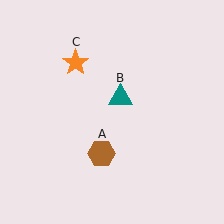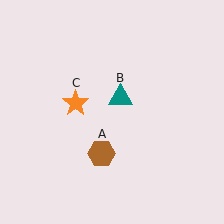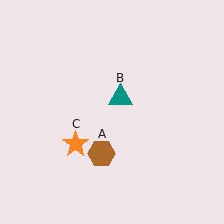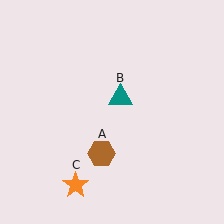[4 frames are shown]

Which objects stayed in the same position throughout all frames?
Brown hexagon (object A) and teal triangle (object B) remained stationary.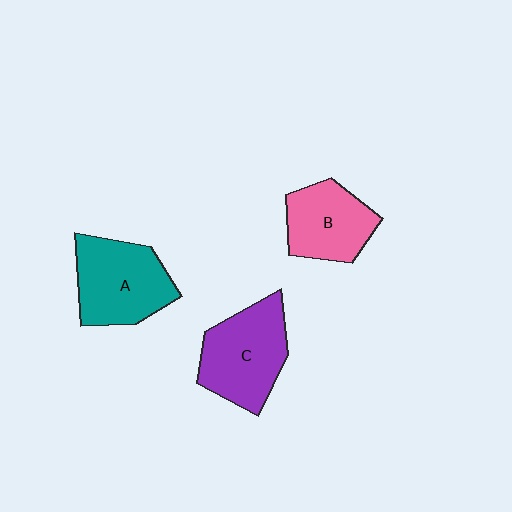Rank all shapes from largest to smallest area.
From largest to smallest: C (purple), A (teal), B (pink).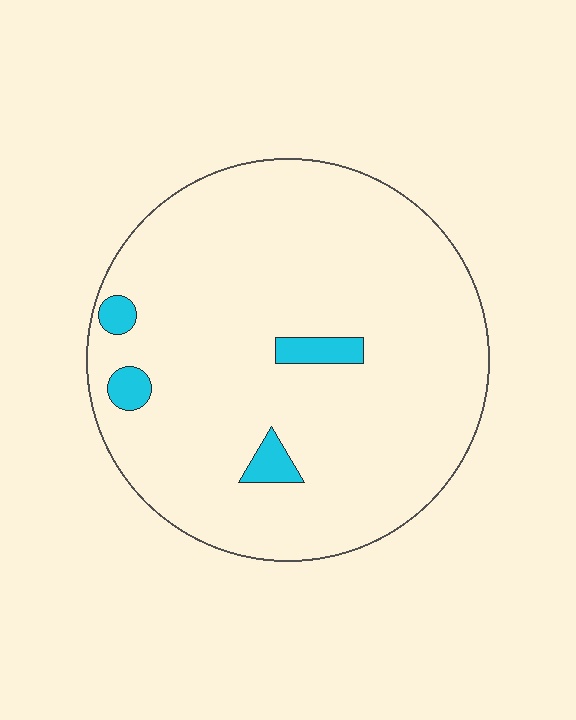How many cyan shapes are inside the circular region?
4.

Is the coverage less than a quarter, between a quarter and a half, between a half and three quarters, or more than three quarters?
Less than a quarter.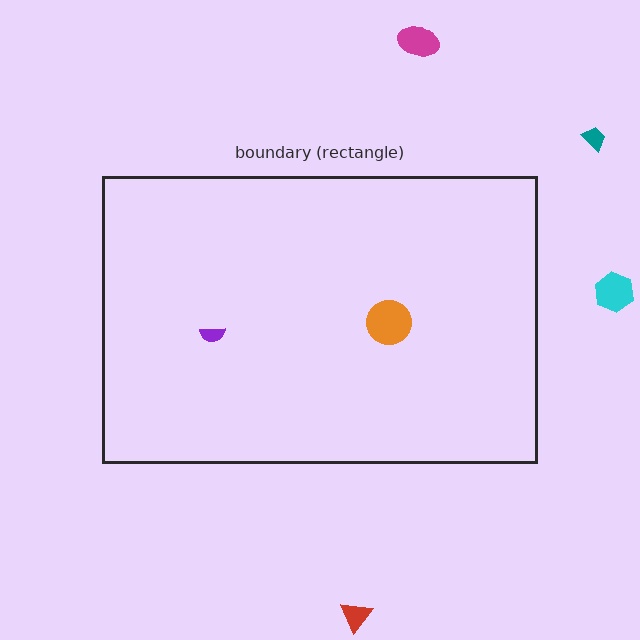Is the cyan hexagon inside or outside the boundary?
Outside.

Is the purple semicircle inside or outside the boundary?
Inside.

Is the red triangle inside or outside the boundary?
Outside.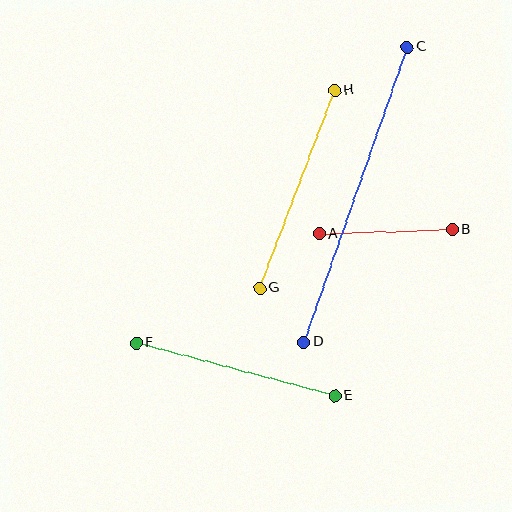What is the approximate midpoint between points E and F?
The midpoint is at approximately (236, 369) pixels.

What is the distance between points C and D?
The distance is approximately 313 pixels.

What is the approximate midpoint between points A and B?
The midpoint is at approximately (386, 232) pixels.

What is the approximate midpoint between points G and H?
The midpoint is at approximately (297, 189) pixels.